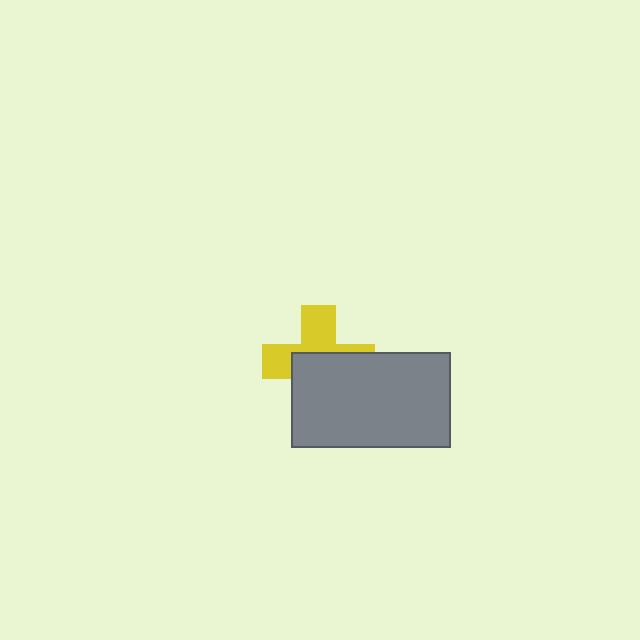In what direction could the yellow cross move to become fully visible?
The yellow cross could move up. That would shift it out from behind the gray rectangle entirely.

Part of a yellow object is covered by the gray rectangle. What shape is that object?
It is a cross.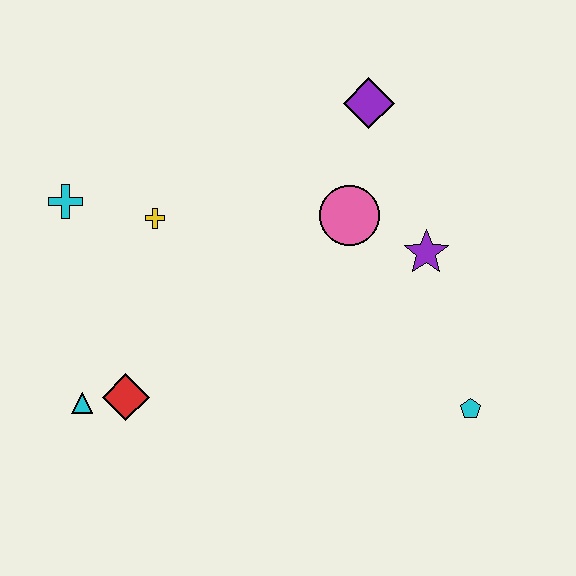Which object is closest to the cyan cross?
The yellow cross is closest to the cyan cross.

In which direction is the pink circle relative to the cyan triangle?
The pink circle is to the right of the cyan triangle.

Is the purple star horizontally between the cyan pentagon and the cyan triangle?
Yes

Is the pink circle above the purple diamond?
No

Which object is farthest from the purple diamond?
The cyan triangle is farthest from the purple diamond.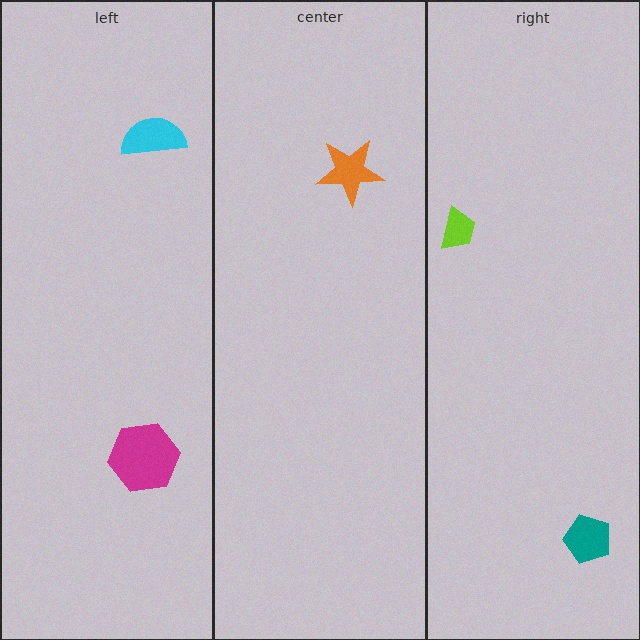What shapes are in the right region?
The lime trapezoid, the teal pentagon.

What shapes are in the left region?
The cyan semicircle, the magenta hexagon.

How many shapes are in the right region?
2.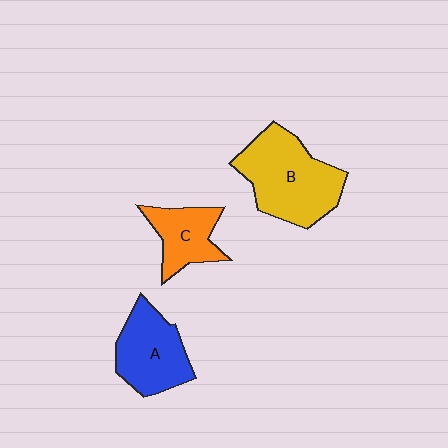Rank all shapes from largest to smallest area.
From largest to smallest: B (yellow), A (blue), C (orange).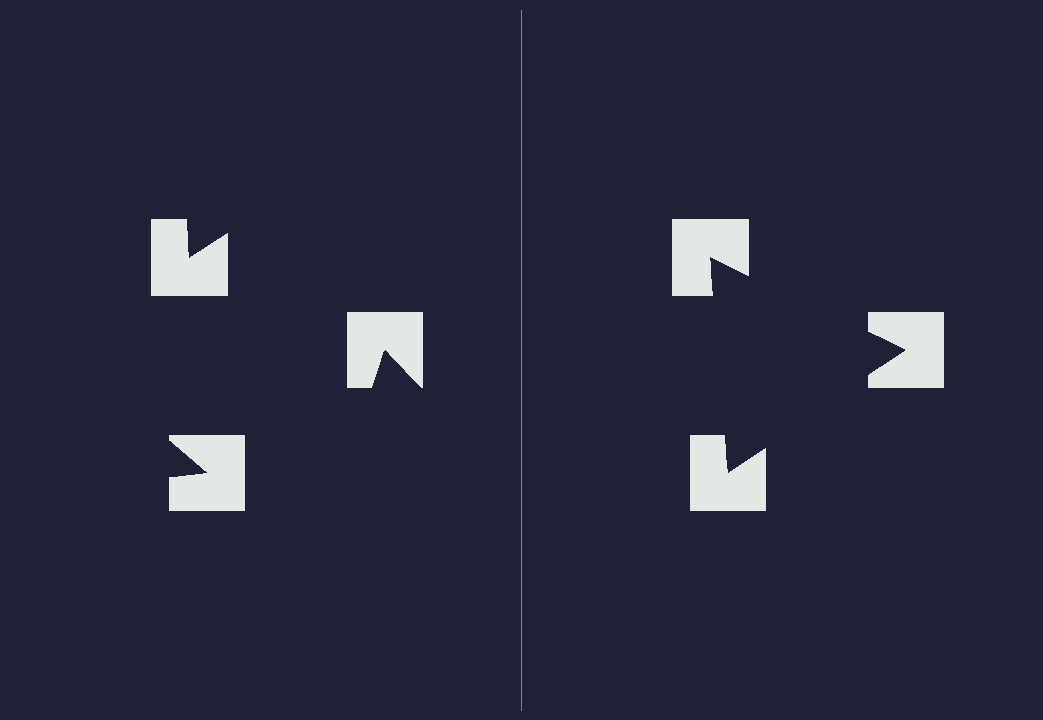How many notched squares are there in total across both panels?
6 — 3 on each side.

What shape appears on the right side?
An illusory triangle.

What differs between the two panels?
The notched squares are positioned identically on both sides; only the wedge orientations differ. On the right they align to a triangle; on the left they are misaligned.